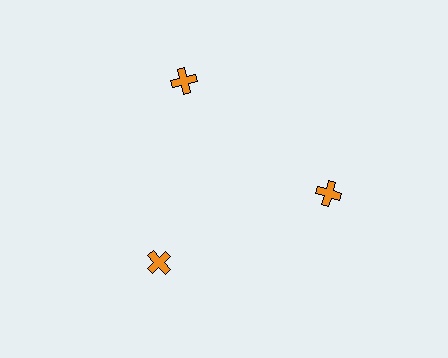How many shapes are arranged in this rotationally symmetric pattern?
There are 3 shapes, arranged in 3 groups of 1.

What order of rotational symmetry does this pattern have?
This pattern has 3-fold rotational symmetry.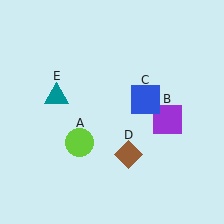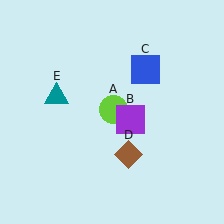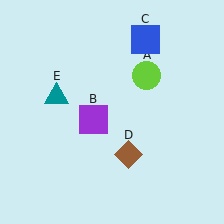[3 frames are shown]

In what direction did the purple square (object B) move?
The purple square (object B) moved left.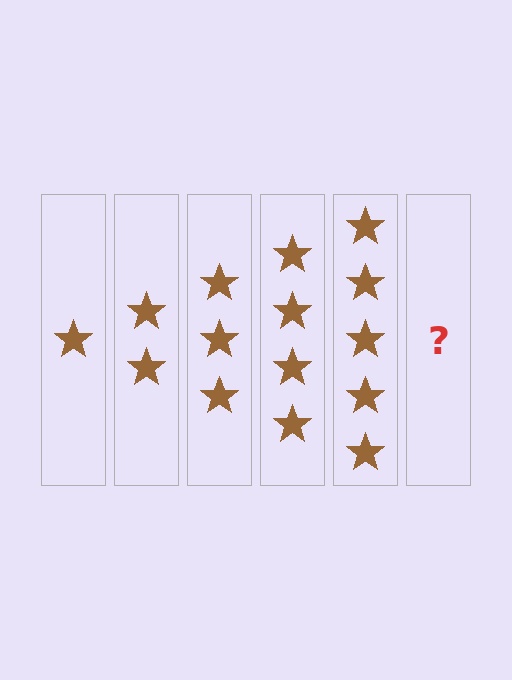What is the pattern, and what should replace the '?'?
The pattern is that each step adds one more star. The '?' should be 6 stars.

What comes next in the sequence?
The next element should be 6 stars.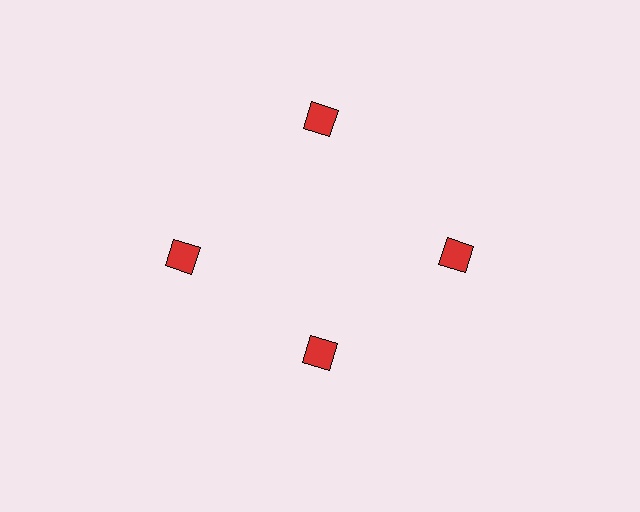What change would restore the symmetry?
The symmetry would be restored by moving it outward, back onto the ring so that all 4 diamonds sit at equal angles and equal distance from the center.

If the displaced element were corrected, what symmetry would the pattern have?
It would have 4-fold rotational symmetry — the pattern would map onto itself every 90 degrees.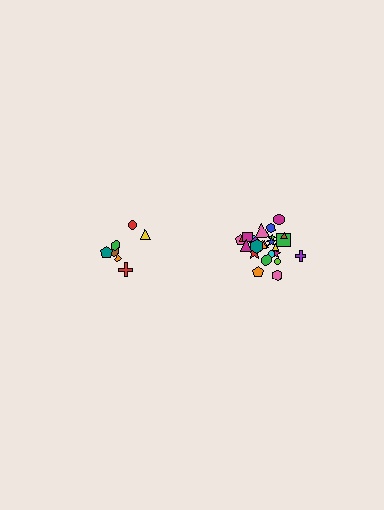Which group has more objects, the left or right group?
The right group.